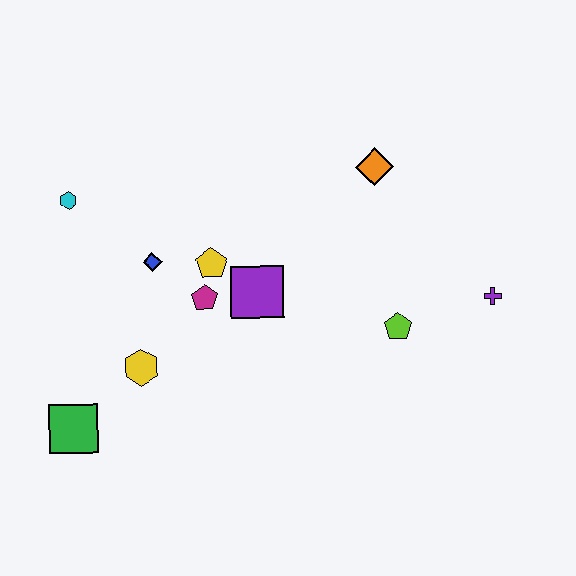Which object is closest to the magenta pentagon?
The yellow pentagon is closest to the magenta pentagon.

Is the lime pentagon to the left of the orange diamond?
No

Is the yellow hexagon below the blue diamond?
Yes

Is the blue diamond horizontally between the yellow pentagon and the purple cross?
No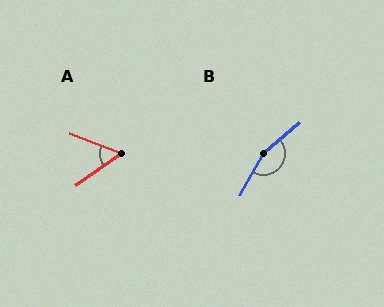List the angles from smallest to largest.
A (57°), B (160°).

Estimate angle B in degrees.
Approximately 160 degrees.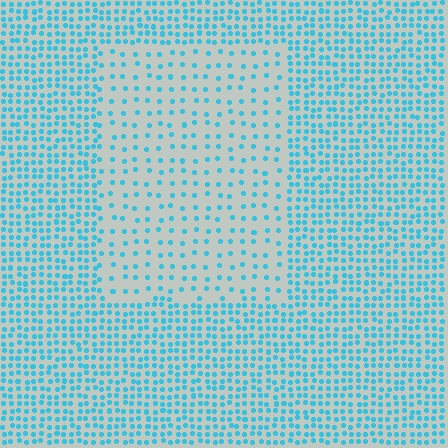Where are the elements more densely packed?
The elements are more densely packed outside the rectangle boundary.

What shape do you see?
I see a rectangle.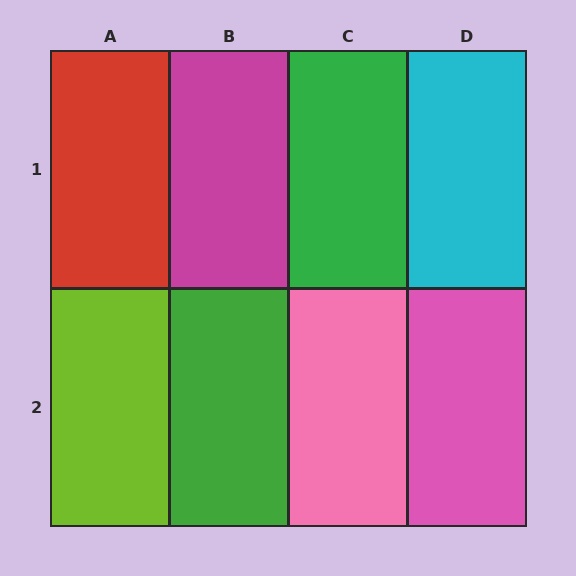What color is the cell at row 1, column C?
Green.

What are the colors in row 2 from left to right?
Lime, green, pink, pink.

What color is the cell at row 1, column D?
Cyan.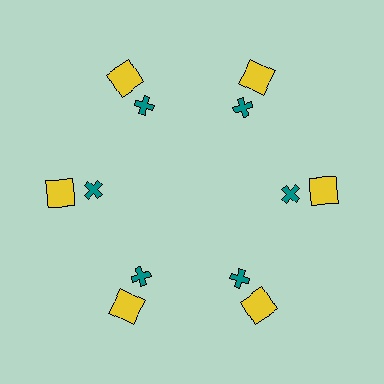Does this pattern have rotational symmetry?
Yes, this pattern has 6-fold rotational symmetry. It looks the same after rotating 60 degrees around the center.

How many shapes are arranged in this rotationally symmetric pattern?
There are 12 shapes, arranged in 6 groups of 2.